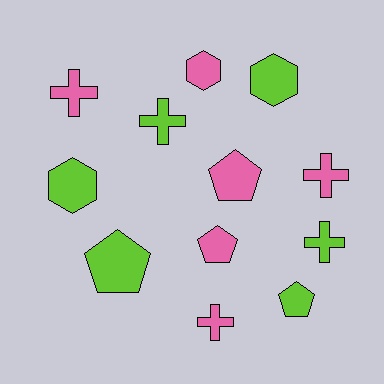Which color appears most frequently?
Lime, with 6 objects.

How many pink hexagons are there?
There is 1 pink hexagon.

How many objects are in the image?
There are 12 objects.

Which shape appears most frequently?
Cross, with 5 objects.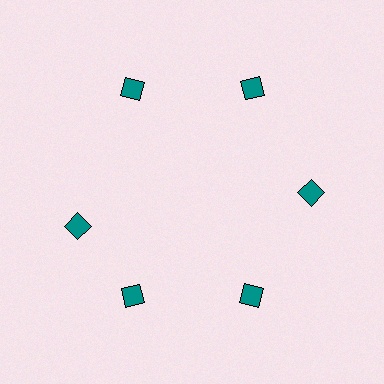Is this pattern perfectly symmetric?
No. The 6 teal diamonds are arranged in a ring, but one element near the 9 o'clock position is rotated out of alignment along the ring, breaking the 6-fold rotational symmetry.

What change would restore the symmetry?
The symmetry would be restored by rotating it back into even spacing with its neighbors so that all 6 diamonds sit at equal angles and equal distance from the center.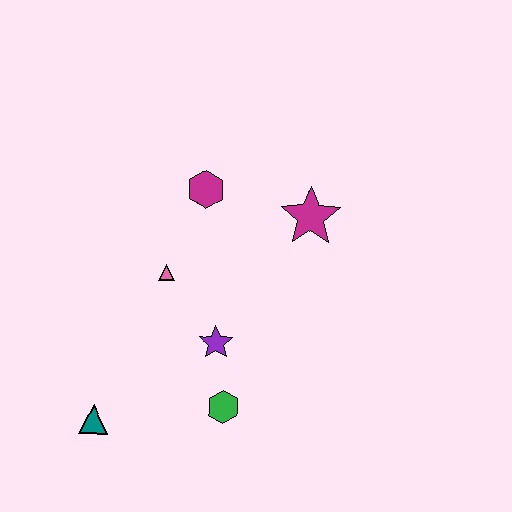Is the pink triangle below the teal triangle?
No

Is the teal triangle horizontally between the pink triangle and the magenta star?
No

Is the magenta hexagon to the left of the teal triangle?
No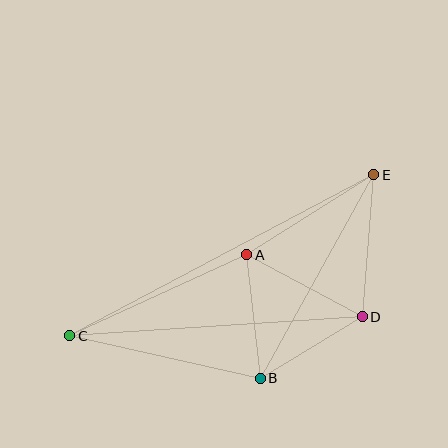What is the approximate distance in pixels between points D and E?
The distance between D and E is approximately 142 pixels.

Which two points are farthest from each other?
Points C and E are farthest from each other.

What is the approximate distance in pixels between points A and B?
The distance between A and B is approximately 124 pixels.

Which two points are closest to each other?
Points B and D are closest to each other.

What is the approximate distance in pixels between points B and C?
The distance between B and C is approximately 195 pixels.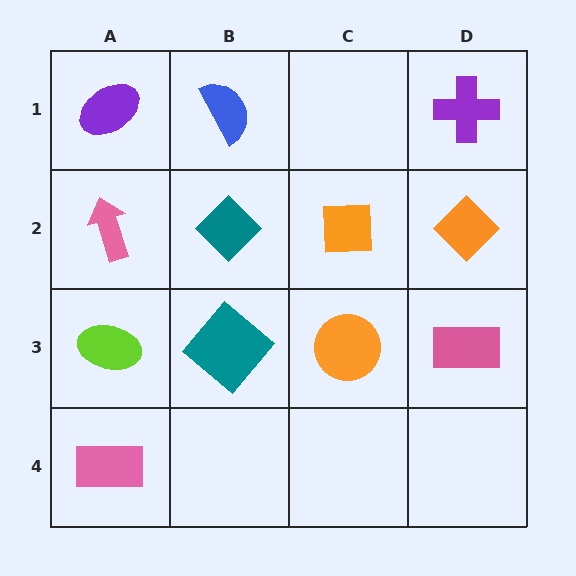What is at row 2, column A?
A pink arrow.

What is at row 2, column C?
An orange square.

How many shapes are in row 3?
4 shapes.